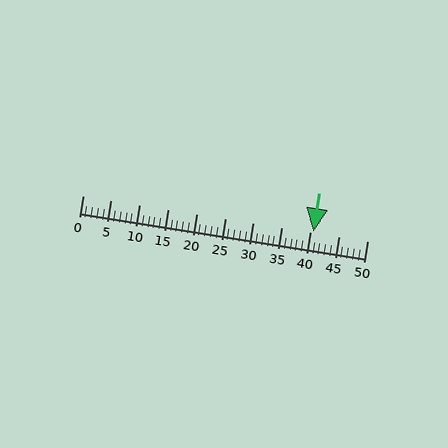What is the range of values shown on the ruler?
The ruler shows values from 0 to 50.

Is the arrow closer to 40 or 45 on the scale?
The arrow is closer to 40.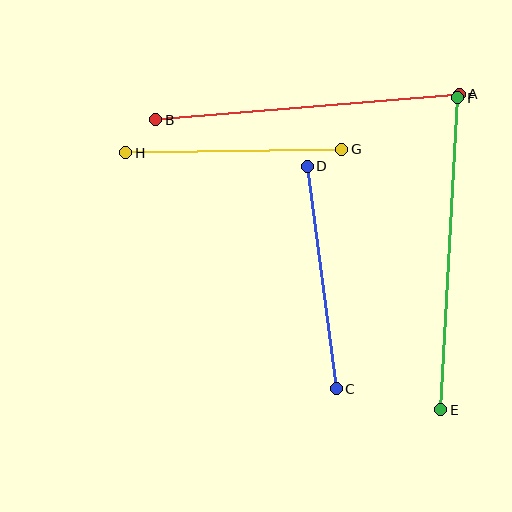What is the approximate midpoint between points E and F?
The midpoint is at approximately (449, 254) pixels.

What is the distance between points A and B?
The distance is approximately 305 pixels.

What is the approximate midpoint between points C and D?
The midpoint is at approximately (322, 278) pixels.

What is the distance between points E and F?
The distance is approximately 312 pixels.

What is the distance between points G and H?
The distance is approximately 216 pixels.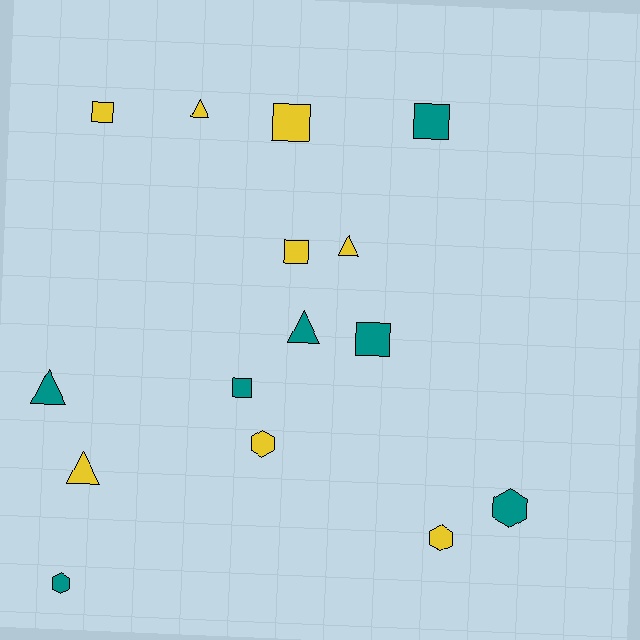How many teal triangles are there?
There are 2 teal triangles.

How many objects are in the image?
There are 15 objects.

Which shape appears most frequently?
Square, with 6 objects.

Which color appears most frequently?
Yellow, with 8 objects.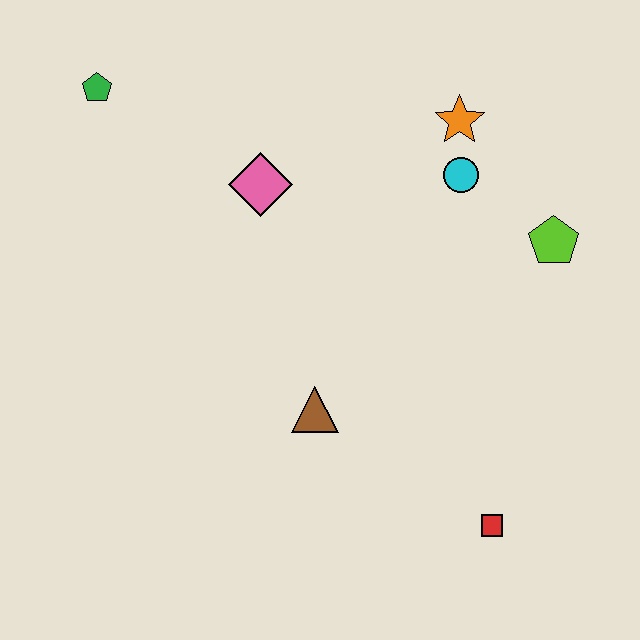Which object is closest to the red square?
The brown triangle is closest to the red square.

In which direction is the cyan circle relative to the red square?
The cyan circle is above the red square.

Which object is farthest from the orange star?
The red square is farthest from the orange star.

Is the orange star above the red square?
Yes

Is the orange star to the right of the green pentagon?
Yes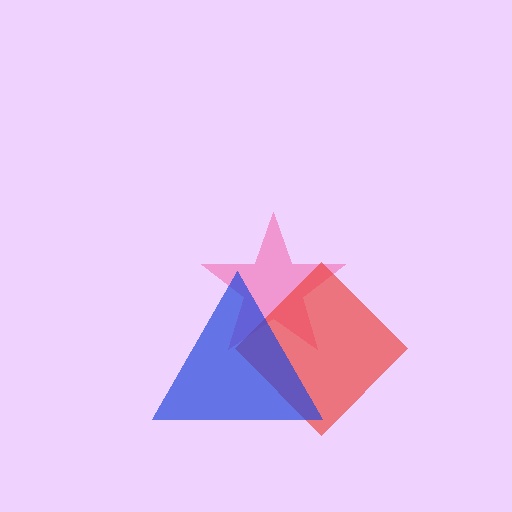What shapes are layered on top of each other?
The layered shapes are: a pink star, a red diamond, a blue triangle.